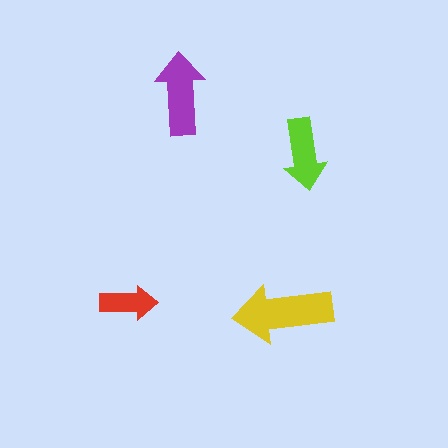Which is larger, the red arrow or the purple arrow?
The purple one.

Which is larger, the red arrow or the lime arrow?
The lime one.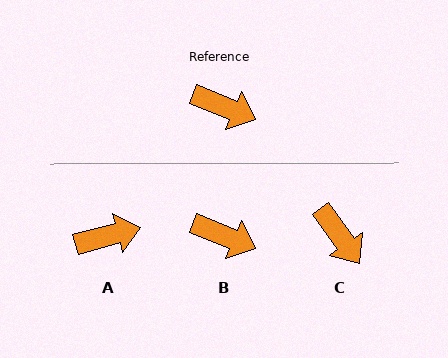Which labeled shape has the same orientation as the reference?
B.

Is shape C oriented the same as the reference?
No, it is off by about 32 degrees.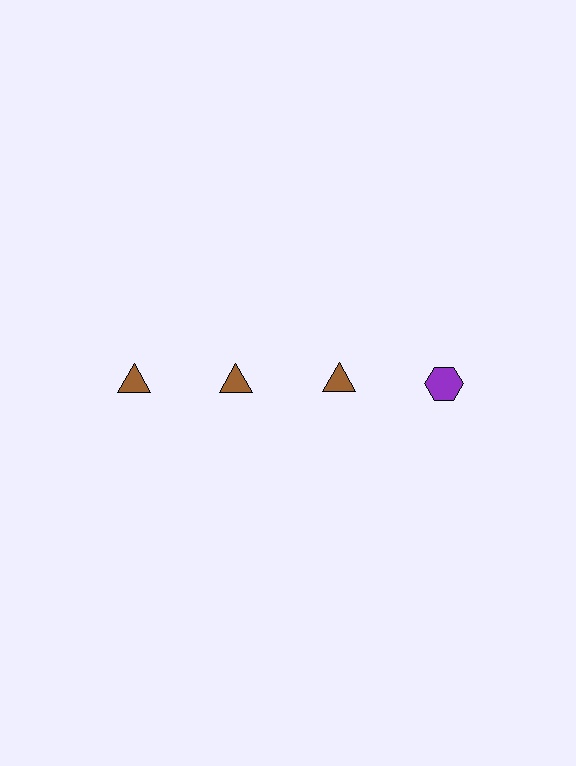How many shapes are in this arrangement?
There are 4 shapes arranged in a grid pattern.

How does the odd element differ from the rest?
It differs in both color (purple instead of brown) and shape (hexagon instead of triangle).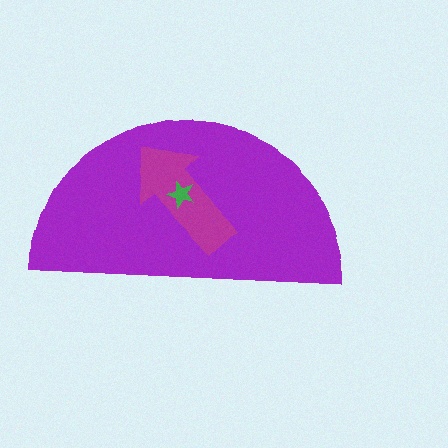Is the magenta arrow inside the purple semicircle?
Yes.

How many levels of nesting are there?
3.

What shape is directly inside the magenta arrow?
The green star.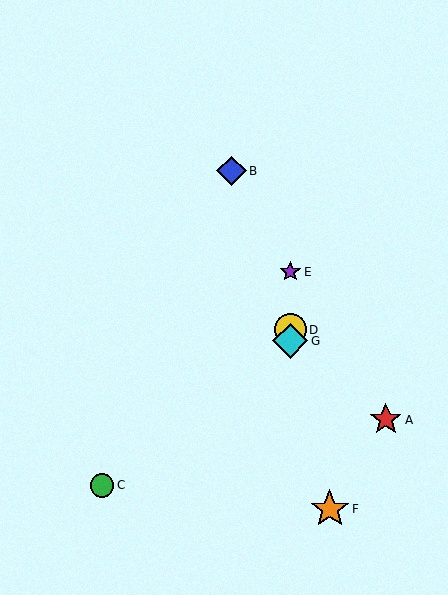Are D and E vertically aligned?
Yes, both are at x≈290.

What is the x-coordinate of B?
Object B is at x≈231.